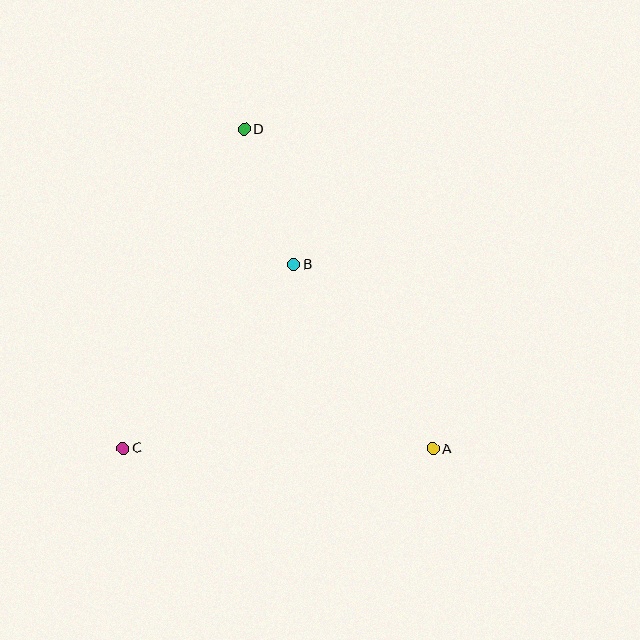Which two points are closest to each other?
Points B and D are closest to each other.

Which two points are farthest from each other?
Points A and D are farthest from each other.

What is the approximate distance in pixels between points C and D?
The distance between C and D is approximately 341 pixels.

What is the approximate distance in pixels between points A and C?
The distance between A and C is approximately 310 pixels.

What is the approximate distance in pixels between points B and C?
The distance between B and C is approximately 251 pixels.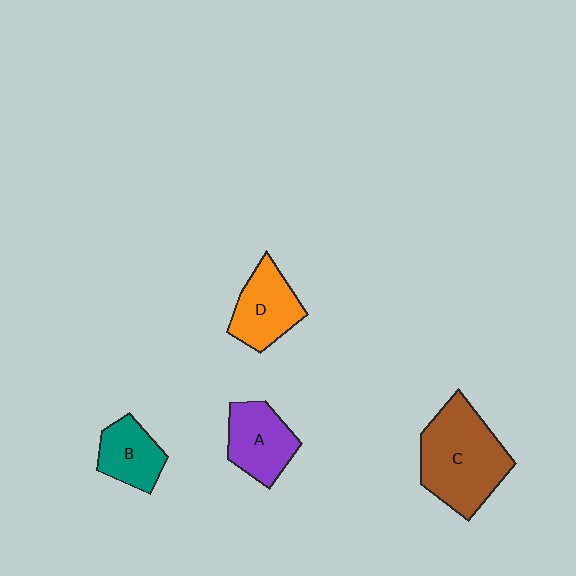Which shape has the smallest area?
Shape B (teal).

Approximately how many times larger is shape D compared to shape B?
Approximately 1.2 times.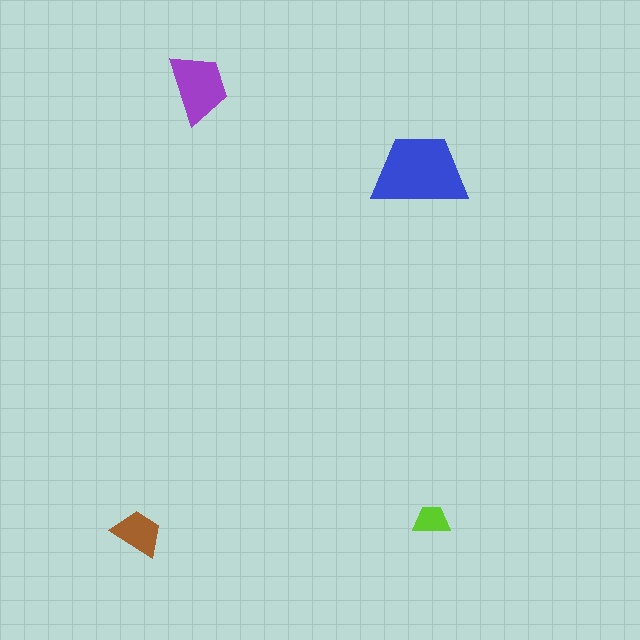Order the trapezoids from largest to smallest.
the blue one, the purple one, the brown one, the lime one.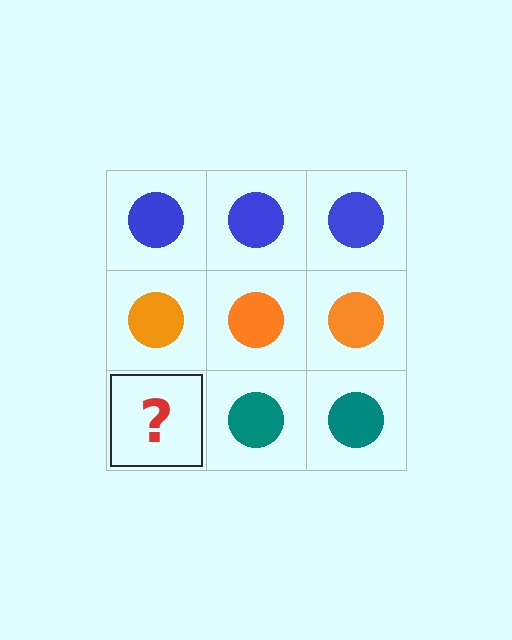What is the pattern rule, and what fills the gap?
The rule is that each row has a consistent color. The gap should be filled with a teal circle.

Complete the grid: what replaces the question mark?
The question mark should be replaced with a teal circle.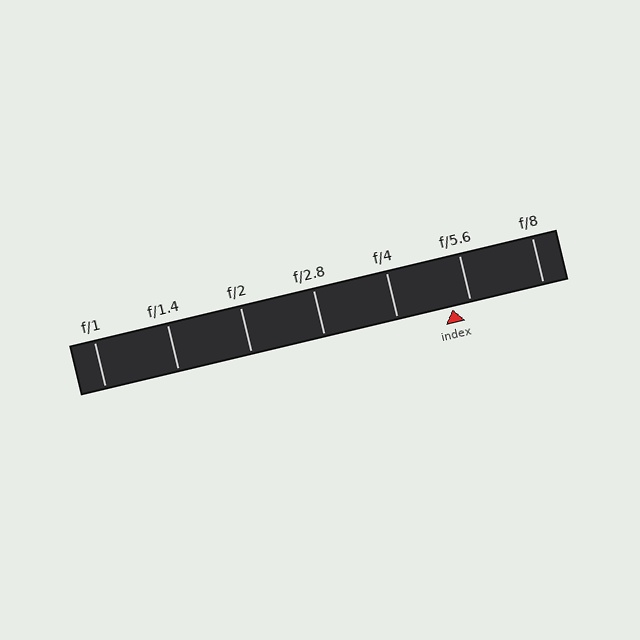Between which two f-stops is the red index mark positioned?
The index mark is between f/4 and f/5.6.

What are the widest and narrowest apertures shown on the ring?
The widest aperture shown is f/1 and the narrowest is f/8.